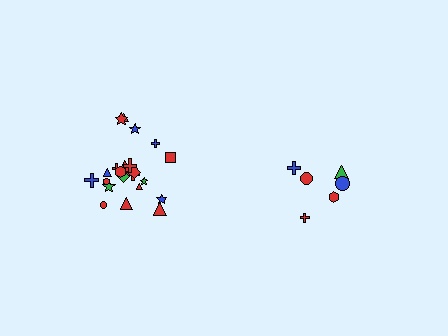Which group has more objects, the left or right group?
The left group.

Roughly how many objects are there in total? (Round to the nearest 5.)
Roughly 30 objects in total.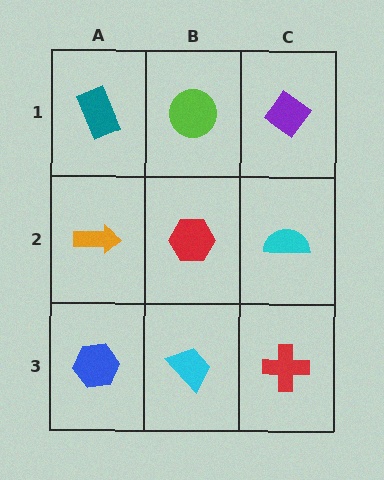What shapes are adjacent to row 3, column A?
An orange arrow (row 2, column A), a cyan trapezoid (row 3, column B).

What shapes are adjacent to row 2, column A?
A teal rectangle (row 1, column A), a blue hexagon (row 3, column A), a red hexagon (row 2, column B).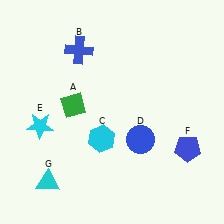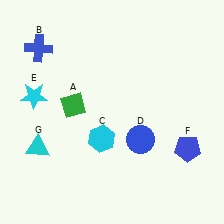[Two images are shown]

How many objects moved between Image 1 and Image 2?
3 objects moved between the two images.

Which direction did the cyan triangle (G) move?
The cyan triangle (G) moved up.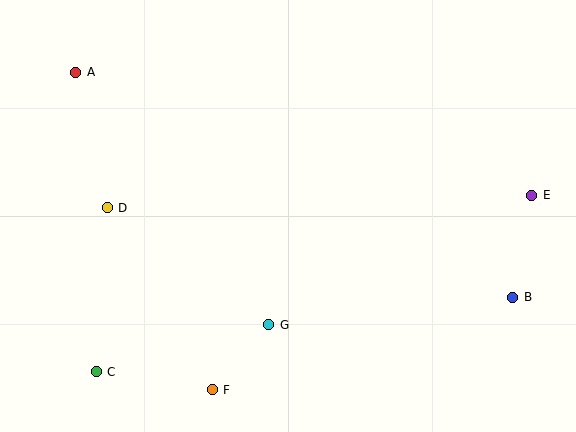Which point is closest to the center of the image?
Point G at (269, 325) is closest to the center.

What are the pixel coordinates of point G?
Point G is at (269, 325).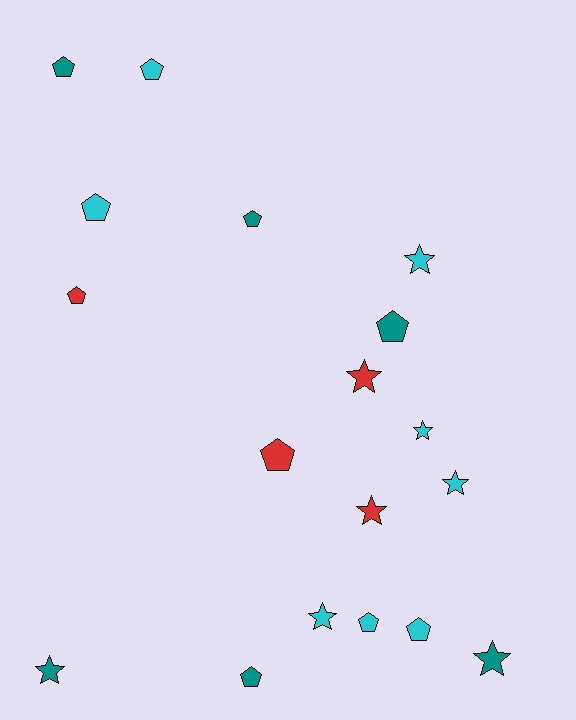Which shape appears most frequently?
Pentagon, with 10 objects.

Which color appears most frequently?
Cyan, with 8 objects.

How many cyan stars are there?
There are 4 cyan stars.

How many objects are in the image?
There are 18 objects.